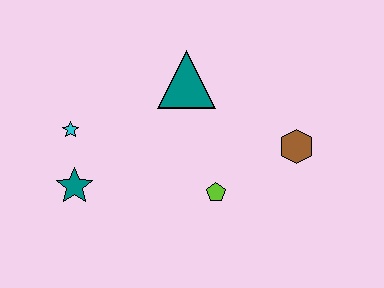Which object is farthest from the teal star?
The brown hexagon is farthest from the teal star.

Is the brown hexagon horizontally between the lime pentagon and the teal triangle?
No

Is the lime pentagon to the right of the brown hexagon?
No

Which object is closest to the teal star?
The cyan star is closest to the teal star.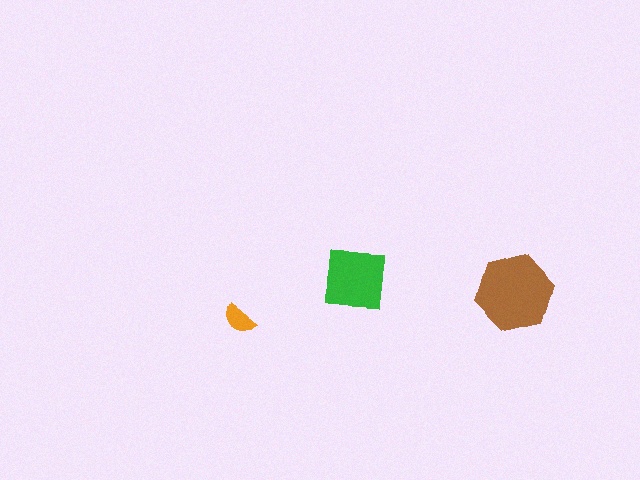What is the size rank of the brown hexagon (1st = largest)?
1st.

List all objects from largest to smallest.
The brown hexagon, the green square, the orange semicircle.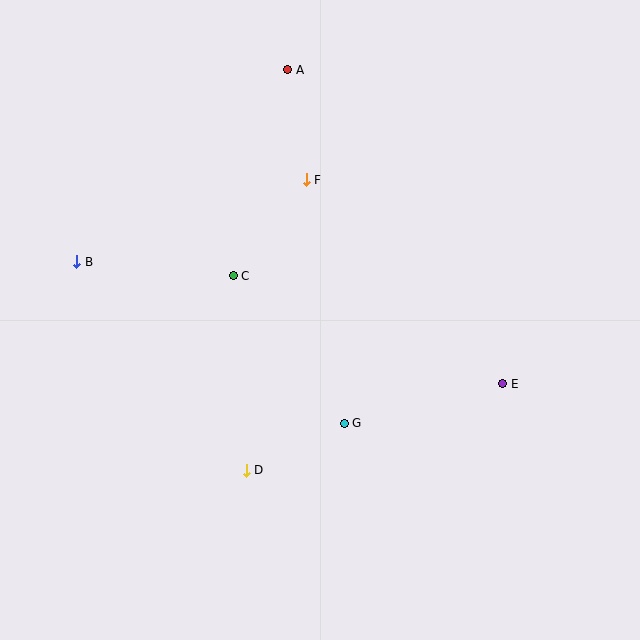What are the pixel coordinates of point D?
Point D is at (246, 470).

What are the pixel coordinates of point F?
Point F is at (306, 180).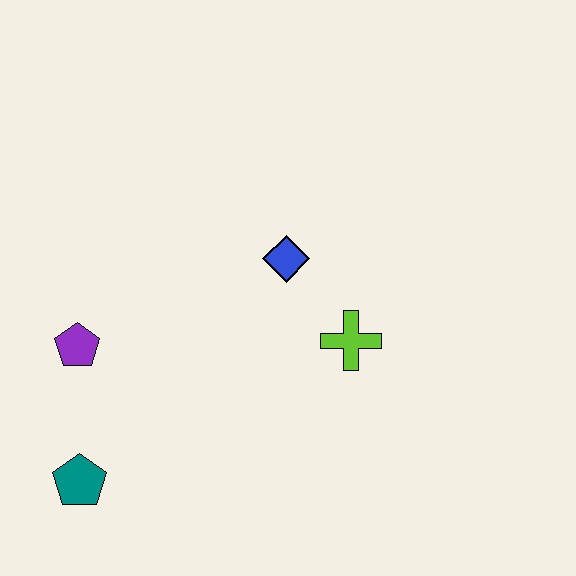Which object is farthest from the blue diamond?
The teal pentagon is farthest from the blue diamond.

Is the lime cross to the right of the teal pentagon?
Yes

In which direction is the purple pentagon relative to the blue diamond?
The purple pentagon is to the left of the blue diamond.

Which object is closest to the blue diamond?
The lime cross is closest to the blue diamond.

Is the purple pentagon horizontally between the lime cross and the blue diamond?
No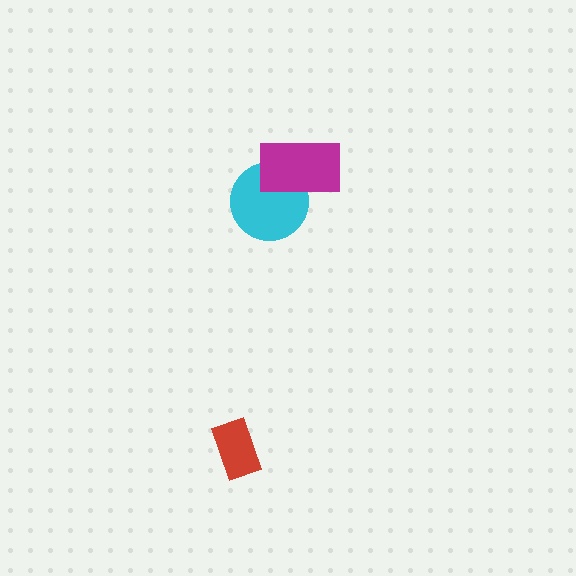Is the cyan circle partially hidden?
Yes, it is partially covered by another shape.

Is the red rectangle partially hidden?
No, no other shape covers it.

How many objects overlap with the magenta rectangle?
1 object overlaps with the magenta rectangle.